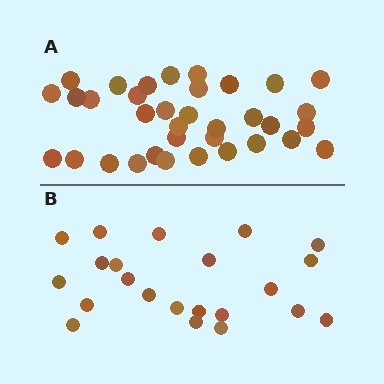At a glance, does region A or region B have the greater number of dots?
Region A (the top region) has more dots.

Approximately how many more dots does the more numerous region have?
Region A has approximately 15 more dots than region B.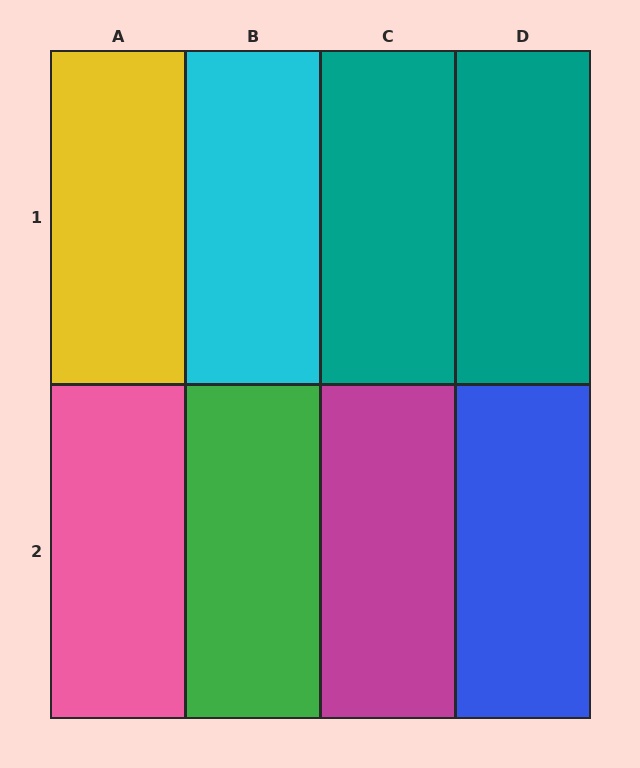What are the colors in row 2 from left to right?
Pink, green, magenta, blue.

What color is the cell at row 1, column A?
Yellow.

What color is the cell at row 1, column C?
Teal.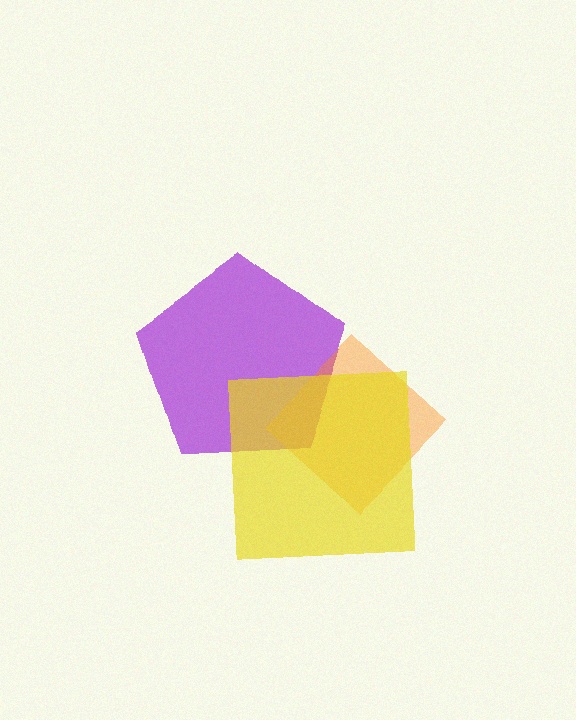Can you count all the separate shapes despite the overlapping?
Yes, there are 3 separate shapes.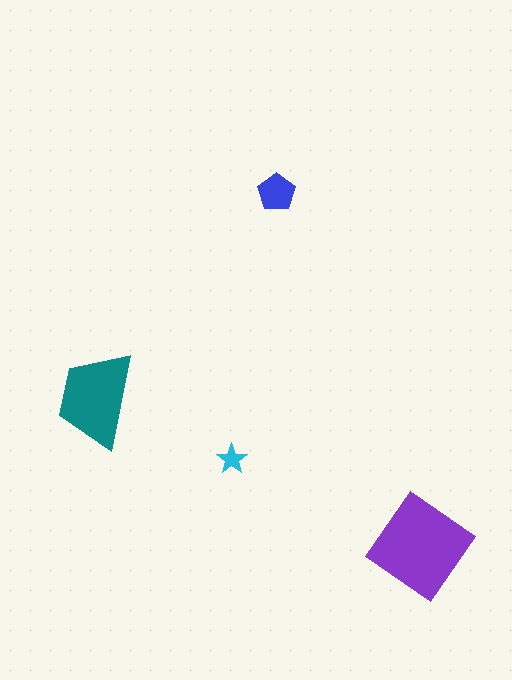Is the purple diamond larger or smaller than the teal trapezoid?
Larger.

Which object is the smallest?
The cyan star.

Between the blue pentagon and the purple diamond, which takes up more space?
The purple diamond.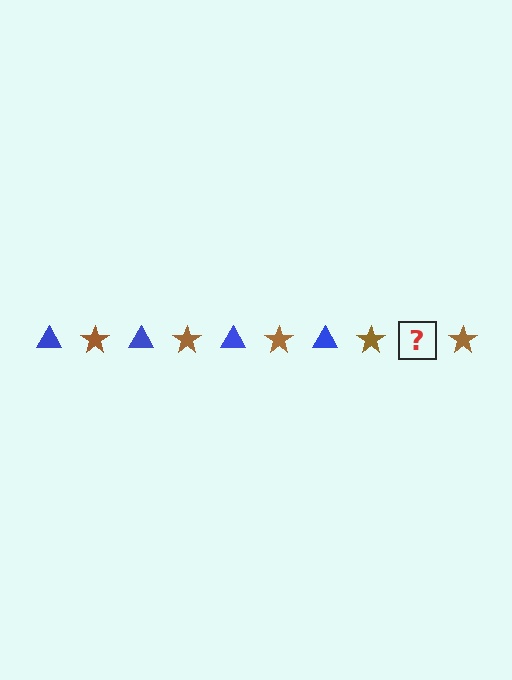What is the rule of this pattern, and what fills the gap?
The rule is that the pattern alternates between blue triangle and brown star. The gap should be filled with a blue triangle.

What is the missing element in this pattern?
The missing element is a blue triangle.